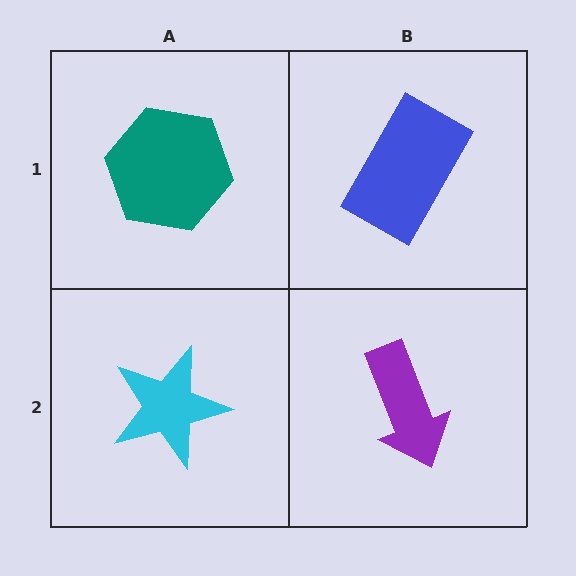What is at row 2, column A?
A cyan star.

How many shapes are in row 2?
2 shapes.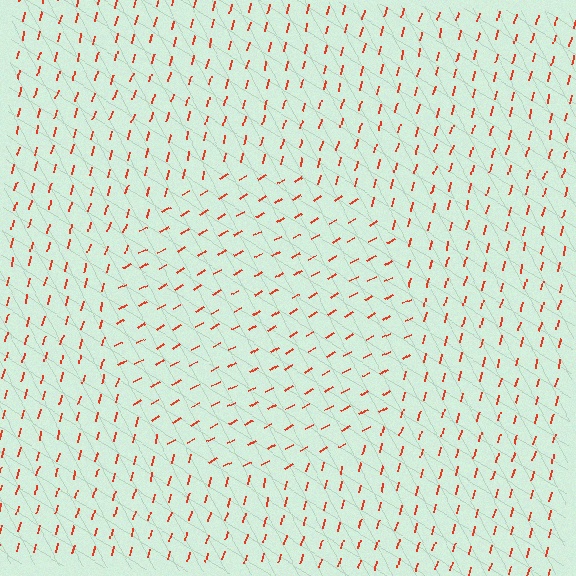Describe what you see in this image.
The image is filled with small red line segments. A circle region in the image has lines oriented differently from the surrounding lines, creating a visible texture boundary.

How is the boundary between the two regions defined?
The boundary is defined purely by a change in line orientation (approximately 45 degrees difference). All lines are the same color and thickness.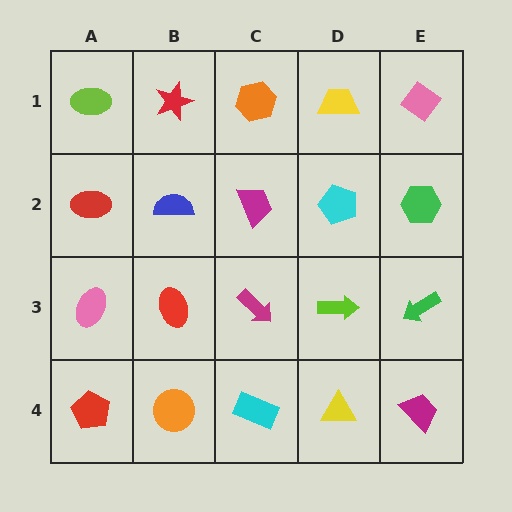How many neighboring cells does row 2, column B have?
4.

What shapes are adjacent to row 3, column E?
A green hexagon (row 2, column E), a magenta trapezoid (row 4, column E), a lime arrow (row 3, column D).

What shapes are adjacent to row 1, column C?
A magenta trapezoid (row 2, column C), a red star (row 1, column B), a yellow trapezoid (row 1, column D).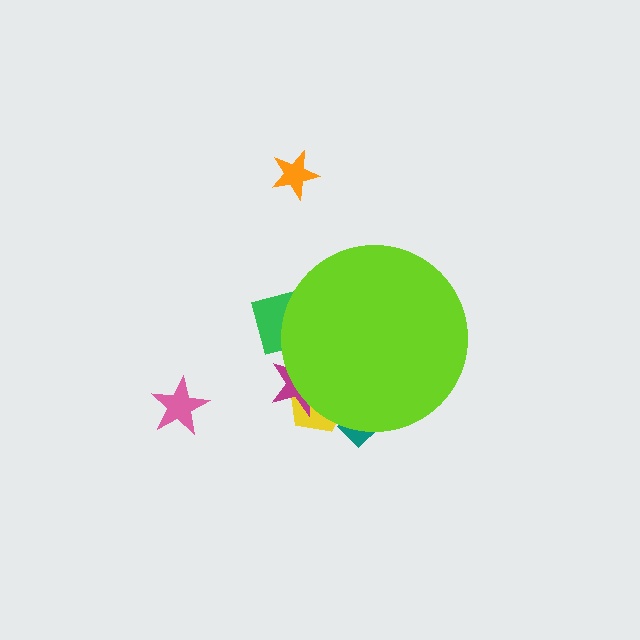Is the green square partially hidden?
Yes, the green square is partially hidden behind the lime circle.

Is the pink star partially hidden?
No, the pink star is fully visible.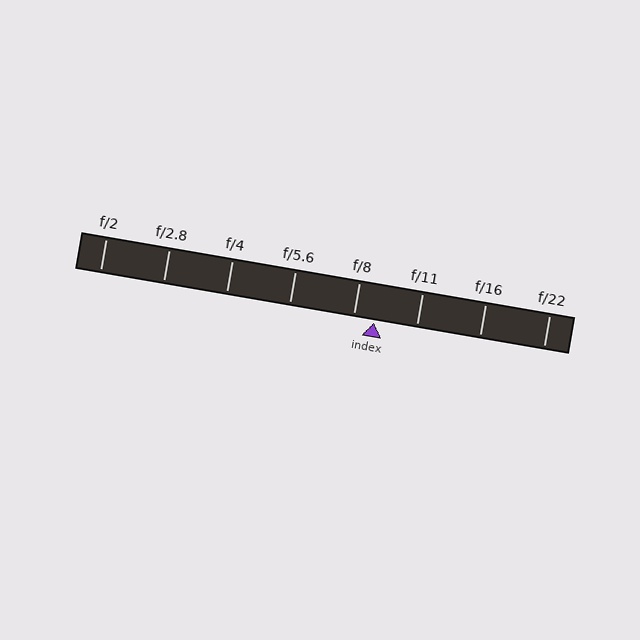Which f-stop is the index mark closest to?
The index mark is closest to f/8.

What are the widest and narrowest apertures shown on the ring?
The widest aperture shown is f/2 and the narrowest is f/22.